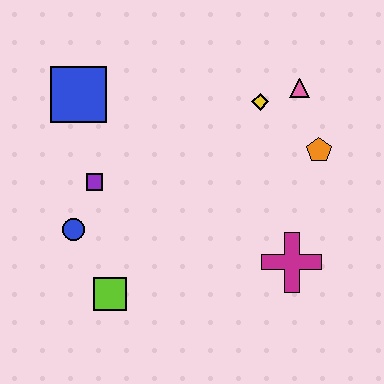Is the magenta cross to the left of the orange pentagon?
Yes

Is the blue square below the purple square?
No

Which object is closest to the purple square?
The blue circle is closest to the purple square.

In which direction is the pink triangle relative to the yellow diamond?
The pink triangle is to the right of the yellow diamond.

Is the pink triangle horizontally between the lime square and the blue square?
No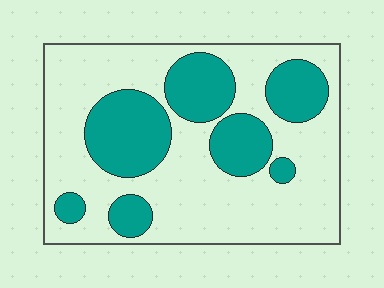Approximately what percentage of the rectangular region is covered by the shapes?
Approximately 30%.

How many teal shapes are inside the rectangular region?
7.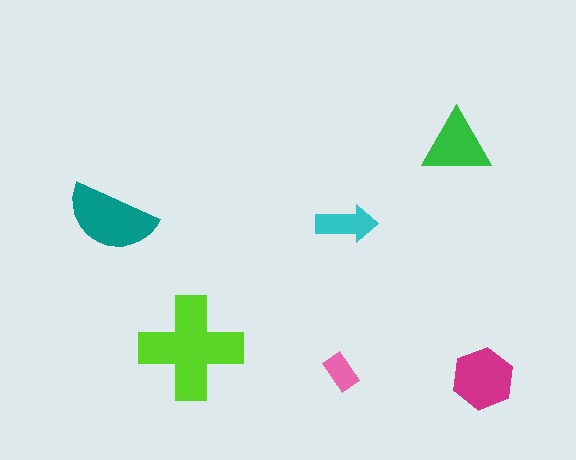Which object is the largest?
The lime cross.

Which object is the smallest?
The pink rectangle.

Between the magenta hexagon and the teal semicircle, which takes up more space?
The teal semicircle.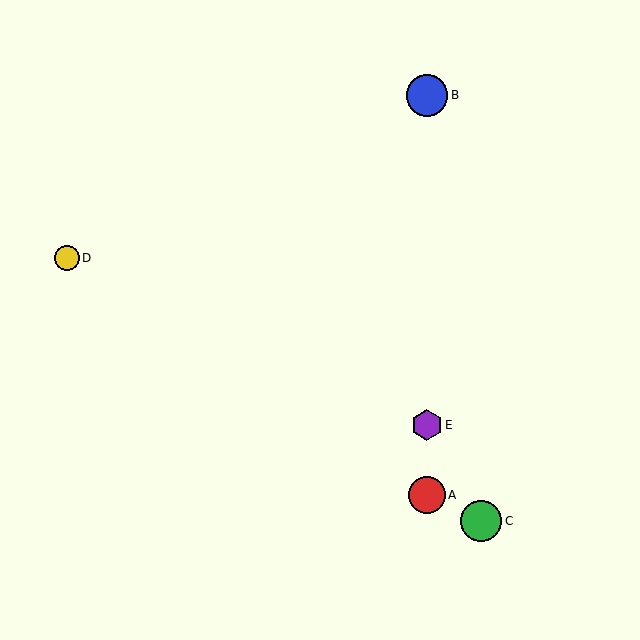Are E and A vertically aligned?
Yes, both are at x≈427.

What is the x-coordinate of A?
Object A is at x≈427.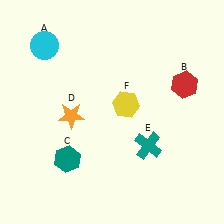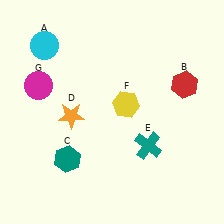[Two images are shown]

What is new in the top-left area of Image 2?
A magenta circle (G) was added in the top-left area of Image 2.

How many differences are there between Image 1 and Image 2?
There is 1 difference between the two images.